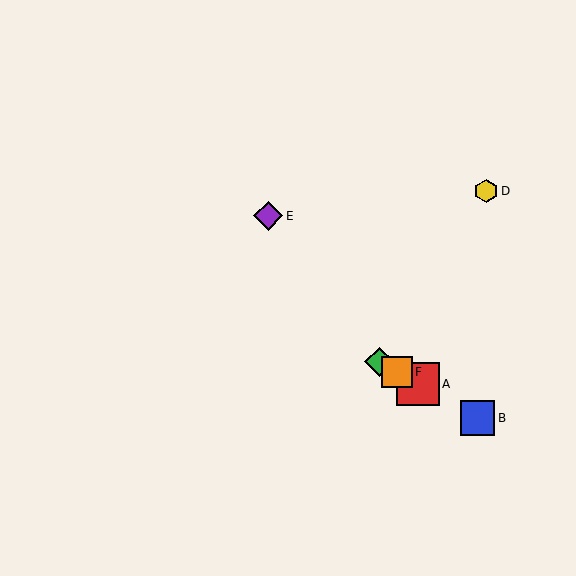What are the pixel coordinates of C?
Object C is at (379, 362).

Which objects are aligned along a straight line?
Objects A, B, C, F are aligned along a straight line.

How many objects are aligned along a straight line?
4 objects (A, B, C, F) are aligned along a straight line.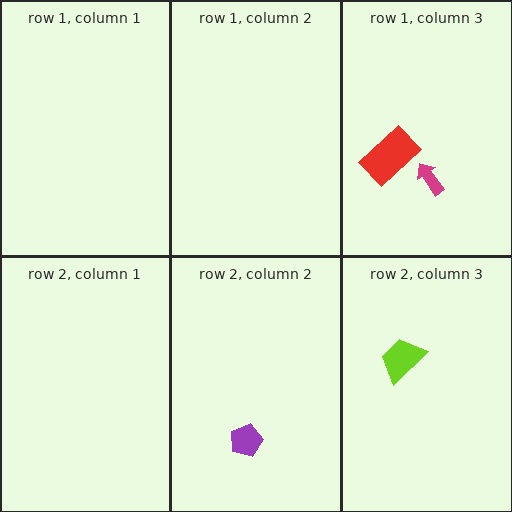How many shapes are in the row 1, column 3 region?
2.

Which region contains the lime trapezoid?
The row 2, column 3 region.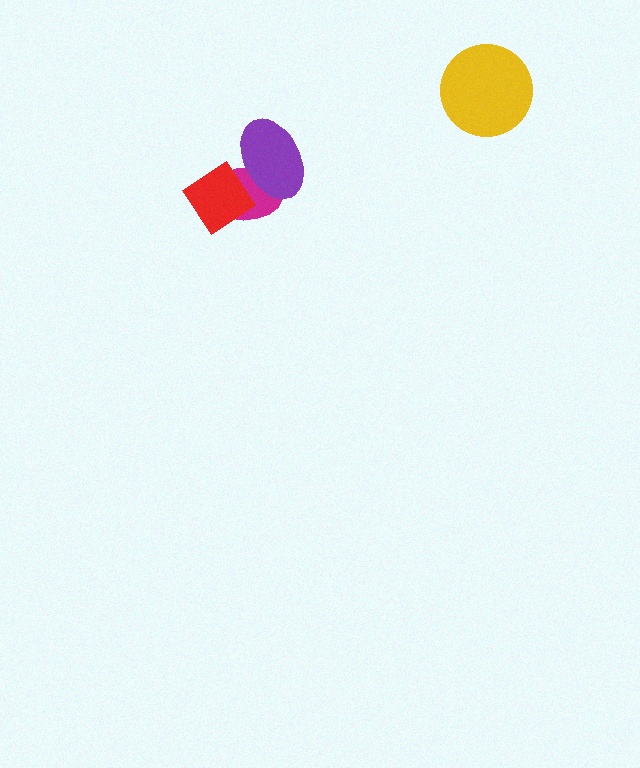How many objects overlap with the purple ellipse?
2 objects overlap with the purple ellipse.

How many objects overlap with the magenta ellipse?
2 objects overlap with the magenta ellipse.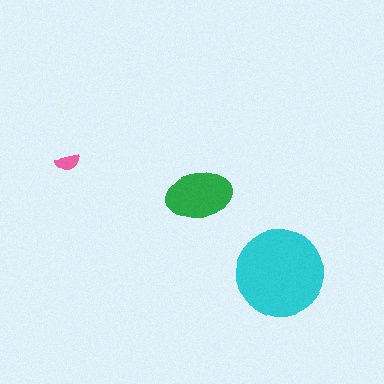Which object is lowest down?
The cyan circle is bottommost.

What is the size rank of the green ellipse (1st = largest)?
2nd.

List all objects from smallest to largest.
The pink semicircle, the green ellipse, the cyan circle.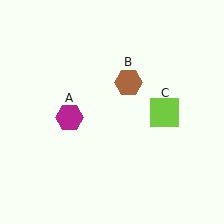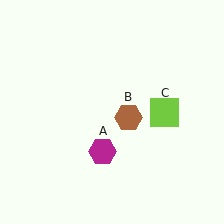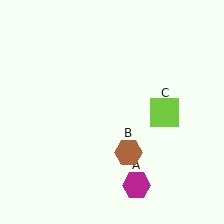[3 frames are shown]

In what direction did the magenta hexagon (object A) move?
The magenta hexagon (object A) moved down and to the right.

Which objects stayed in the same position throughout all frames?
Lime square (object C) remained stationary.